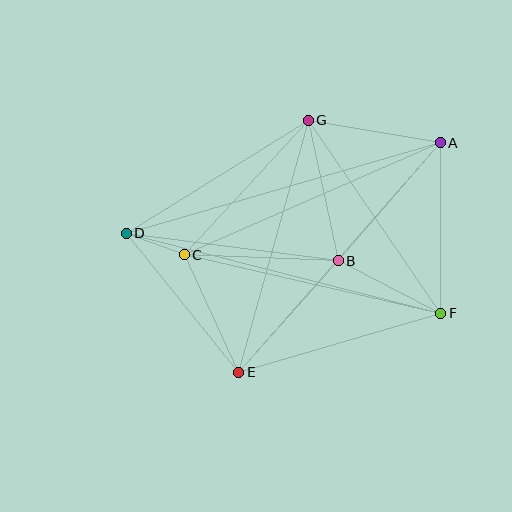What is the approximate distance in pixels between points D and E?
The distance between D and E is approximately 179 pixels.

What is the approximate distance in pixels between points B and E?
The distance between B and E is approximately 149 pixels.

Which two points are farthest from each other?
Points A and D are farthest from each other.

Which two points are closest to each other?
Points C and D are closest to each other.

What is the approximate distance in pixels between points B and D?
The distance between B and D is approximately 214 pixels.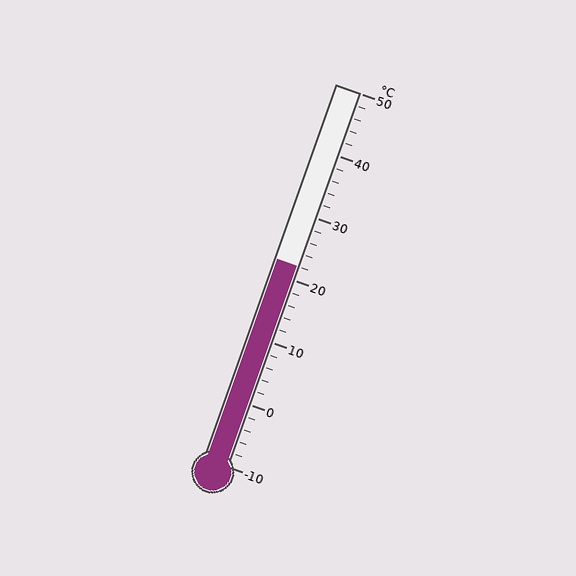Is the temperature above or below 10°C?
The temperature is above 10°C.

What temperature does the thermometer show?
The thermometer shows approximately 22°C.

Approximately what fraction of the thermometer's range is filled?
The thermometer is filled to approximately 55% of its range.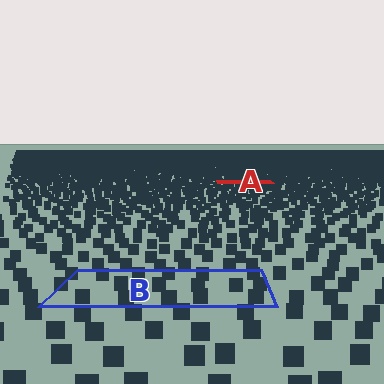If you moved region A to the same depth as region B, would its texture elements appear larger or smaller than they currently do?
They would appear larger. At a closer depth, the same texture elements are projected at a bigger on-screen size.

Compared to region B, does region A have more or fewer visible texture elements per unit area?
Region A has more texture elements per unit area — they are packed more densely because it is farther away.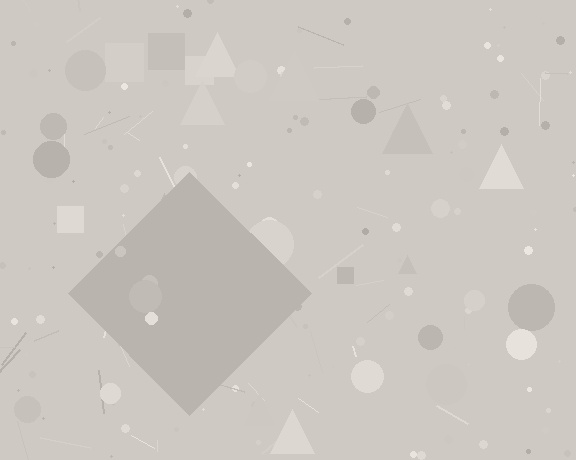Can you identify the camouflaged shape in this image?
The camouflaged shape is a diamond.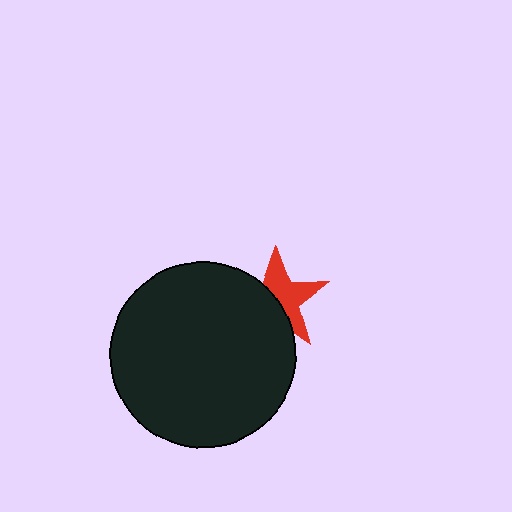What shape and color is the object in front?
The object in front is a black circle.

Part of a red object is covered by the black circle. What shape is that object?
It is a star.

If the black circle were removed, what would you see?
You would see the complete red star.